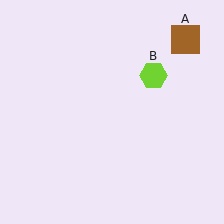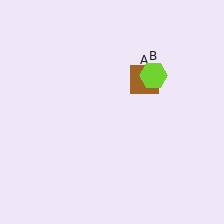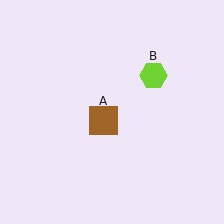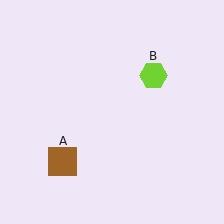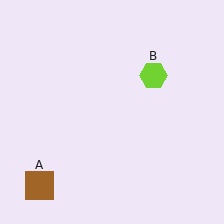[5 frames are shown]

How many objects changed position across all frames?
1 object changed position: brown square (object A).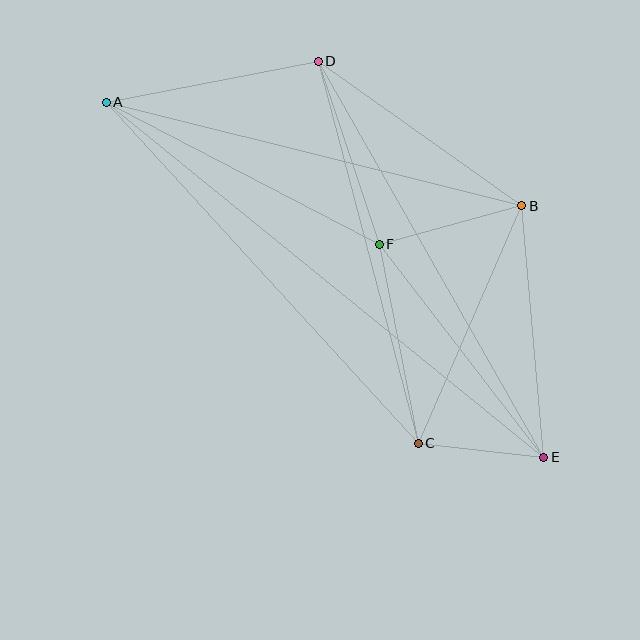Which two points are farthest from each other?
Points A and E are farthest from each other.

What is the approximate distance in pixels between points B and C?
The distance between B and C is approximately 259 pixels.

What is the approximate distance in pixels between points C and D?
The distance between C and D is approximately 394 pixels.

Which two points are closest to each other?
Points C and E are closest to each other.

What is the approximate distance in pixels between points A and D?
The distance between A and D is approximately 216 pixels.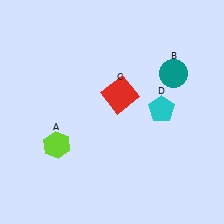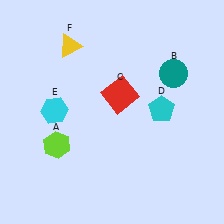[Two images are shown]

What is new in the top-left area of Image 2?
A cyan hexagon (E) was added in the top-left area of Image 2.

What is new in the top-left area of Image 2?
A yellow triangle (F) was added in the top-left area of Image 2.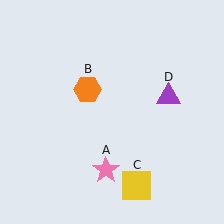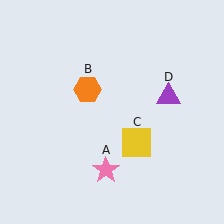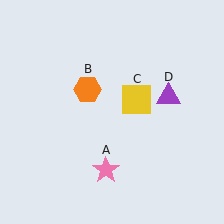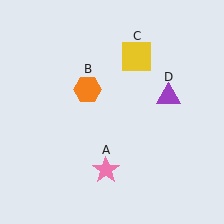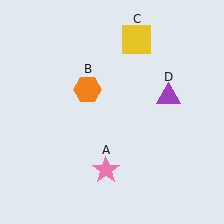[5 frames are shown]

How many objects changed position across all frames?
1 object changed position: yellow square (object C).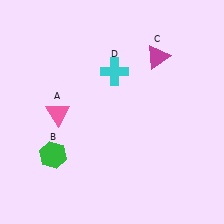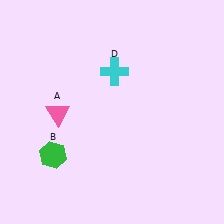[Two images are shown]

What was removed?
The magenta triangle (C) was removed in Image 2.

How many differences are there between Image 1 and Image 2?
There is 1 difference between the two images.